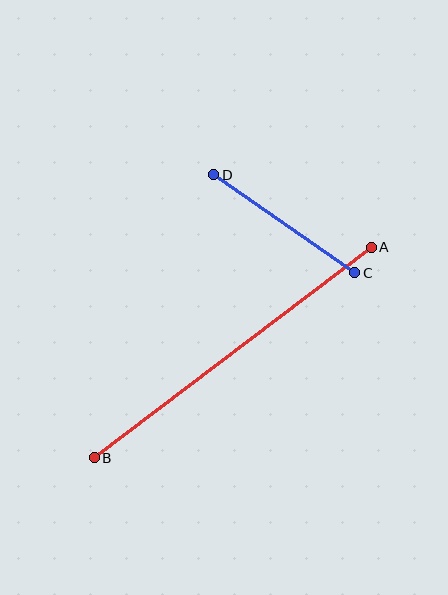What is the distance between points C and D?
The distance is approximately 172 pixels.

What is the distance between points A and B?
The distance is approximately 348 pixels.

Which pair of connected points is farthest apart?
Points A and B are farthest apart.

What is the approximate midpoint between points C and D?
The midpoint is at approximately (284, 224) pixels.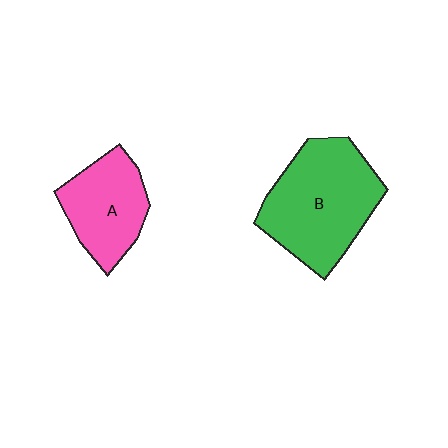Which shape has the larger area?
Shape B (green).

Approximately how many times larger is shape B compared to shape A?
Approximately 1.6 times.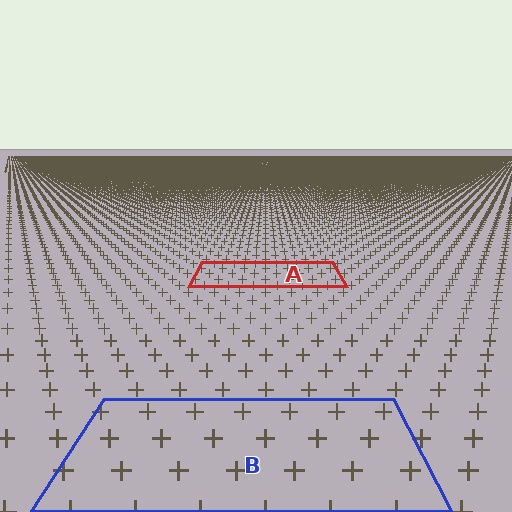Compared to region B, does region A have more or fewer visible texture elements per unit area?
Region A has more texture elements per unit area — they are packed more densely because it is farther away.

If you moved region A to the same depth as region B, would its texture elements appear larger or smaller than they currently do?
They would appear larger. At a closer depth, the same texture elements are projected at a bigger on-screen size.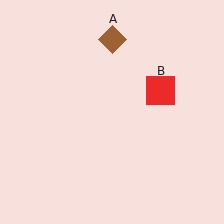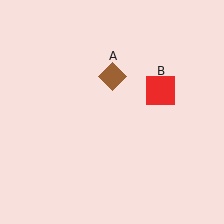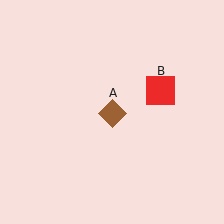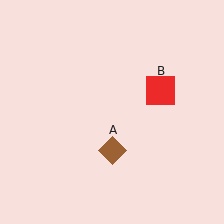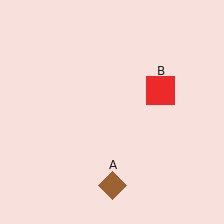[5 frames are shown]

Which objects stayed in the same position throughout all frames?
Red square (object B) remained stationary.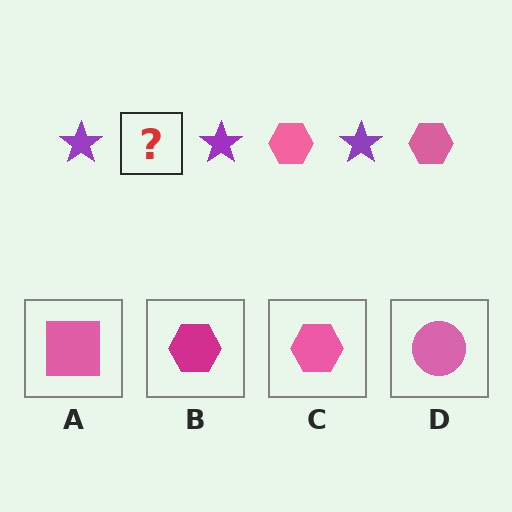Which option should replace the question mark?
Option C.